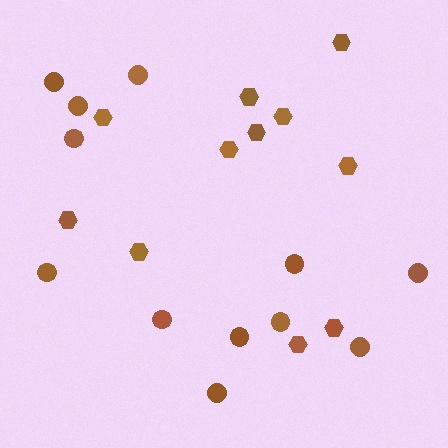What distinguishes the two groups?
There are 2 groups: one group of circles (12) and one group of hexagons (11).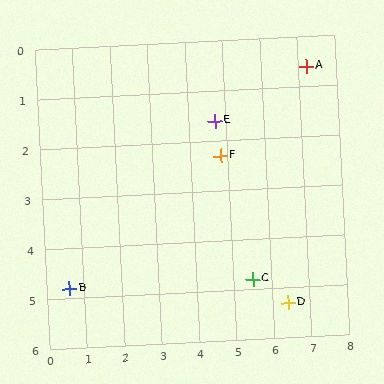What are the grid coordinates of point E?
Point E is at approximately (4.7, 1.6).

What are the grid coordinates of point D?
Point D is at approximately (6.4, 5.3).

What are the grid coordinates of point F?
Point F is at approximately (4.8, 2.3).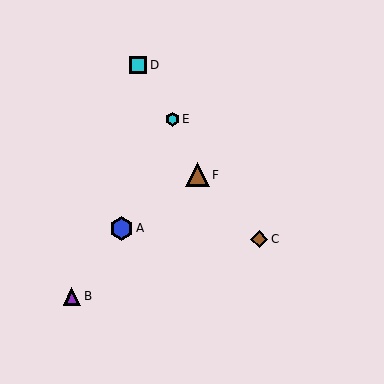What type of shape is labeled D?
Shape D is a cyan square.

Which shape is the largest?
The brown triangle (labeled F) is the largest.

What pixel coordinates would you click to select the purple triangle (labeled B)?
Click at (72, 296) to select the purple triangle B.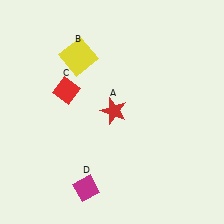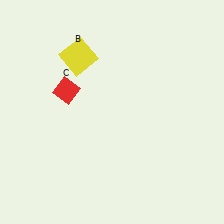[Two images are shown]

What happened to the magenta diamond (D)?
The magenta diamond (D) was removed in Image 2. It was in the bottom-left area of Image 1.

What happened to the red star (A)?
The red star (A) was removed in Image 2. It was in the top-right area of Image 1.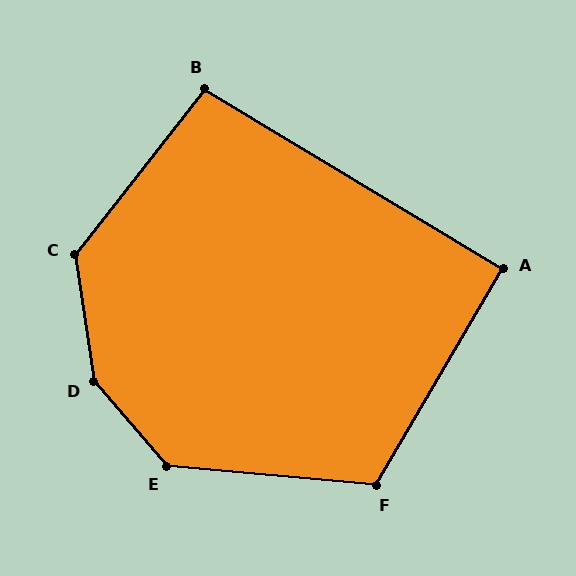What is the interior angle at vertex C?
Approximately 133 degrees (obtuse).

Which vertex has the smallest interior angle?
A, at approximately 91 degrees.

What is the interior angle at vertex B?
Approximately 97 degrees (obtuse).